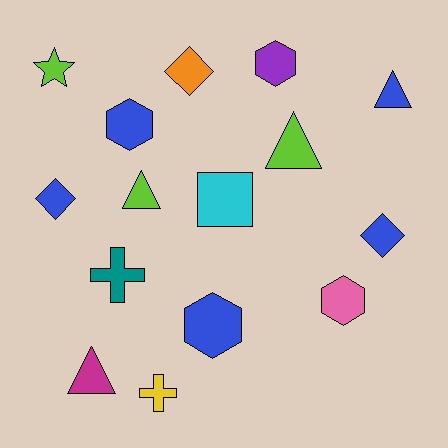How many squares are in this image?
There is 1 square.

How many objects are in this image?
There are 15 objects.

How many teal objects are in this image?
There is 1 teal object.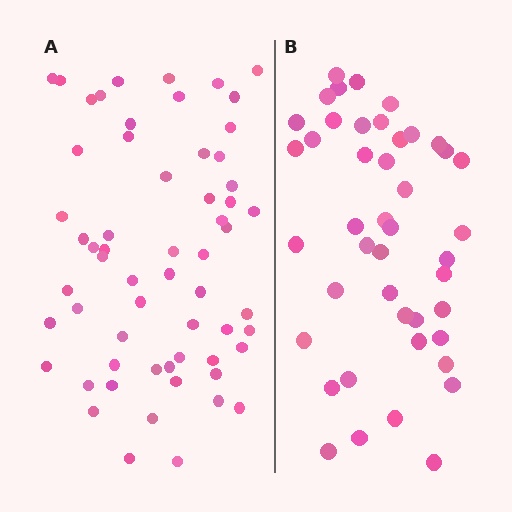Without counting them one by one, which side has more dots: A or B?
Region A (the left region) has more dots.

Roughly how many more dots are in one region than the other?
Region A has approximately 15 more dots than region B.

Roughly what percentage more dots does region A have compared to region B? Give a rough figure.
About 35% more.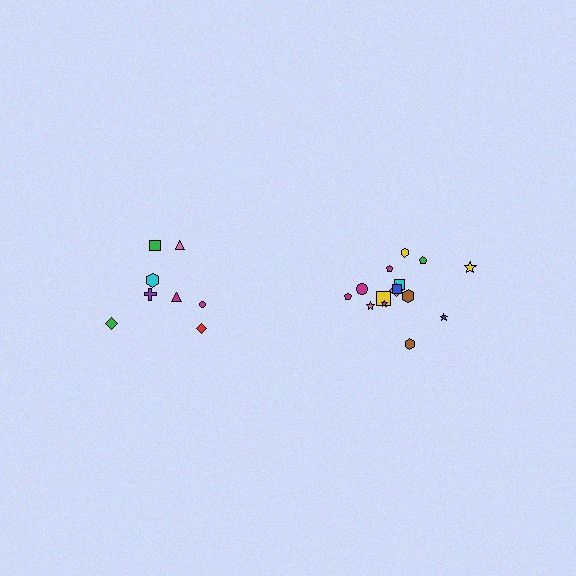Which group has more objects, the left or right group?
The right group.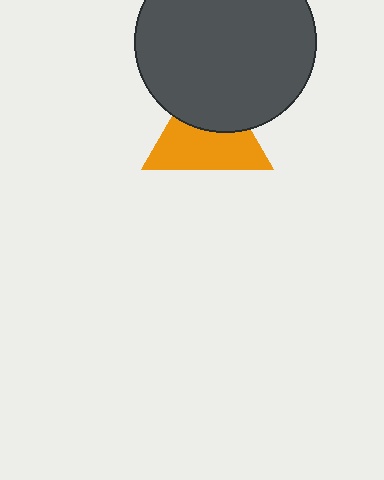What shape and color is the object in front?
The object in front is a dark gray circle.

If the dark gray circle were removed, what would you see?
You would see the complete orange triangle.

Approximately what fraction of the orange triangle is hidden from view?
Roughly 41% of the orange triangle is hidden behind the dark gray circle.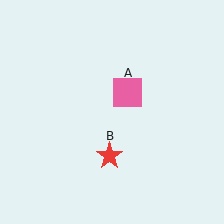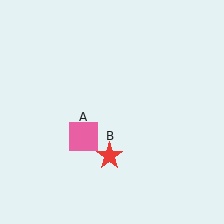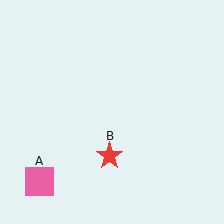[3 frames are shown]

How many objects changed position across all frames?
1 object changed position: pink square (object A).